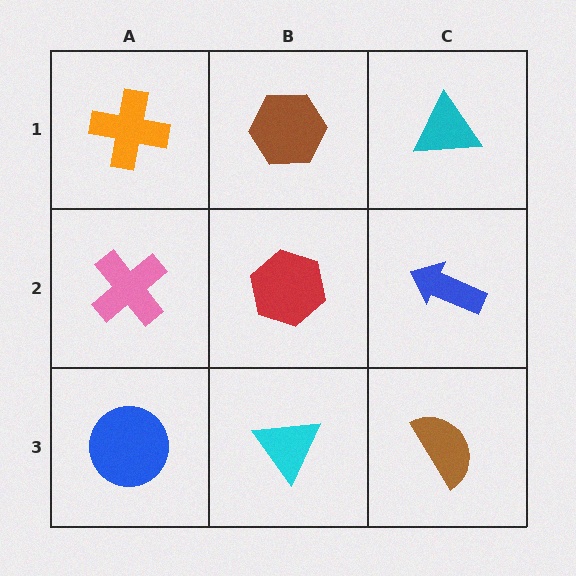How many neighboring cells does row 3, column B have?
3.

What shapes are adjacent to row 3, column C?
A blue arrow (row 2, column C), a cyan triangle (row 3, column B).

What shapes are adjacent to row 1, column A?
A pink cross (row 2, column A), a brown hexagon (row 1, column B).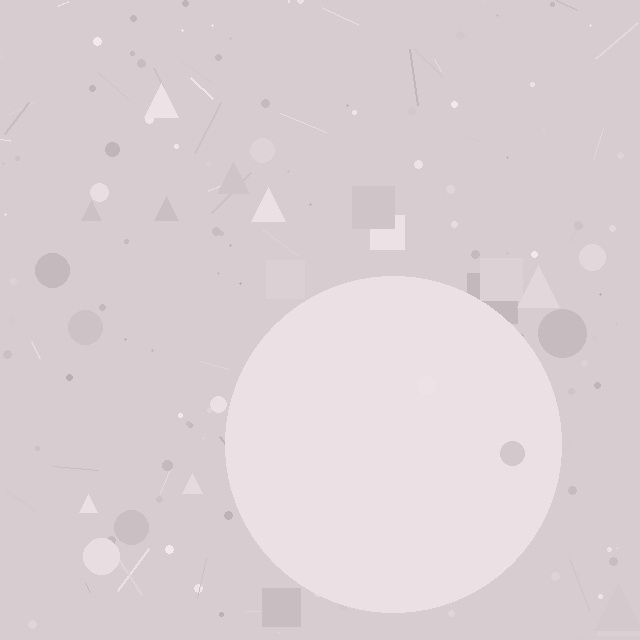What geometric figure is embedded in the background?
A circle is embedded in the background.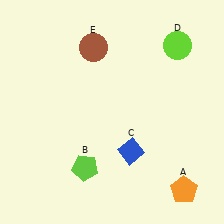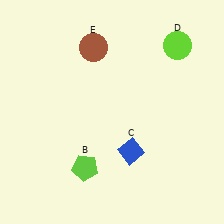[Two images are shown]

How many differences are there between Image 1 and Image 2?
There is 1 difference between the two images.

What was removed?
The orange pentagon (A) was removed in Image 2.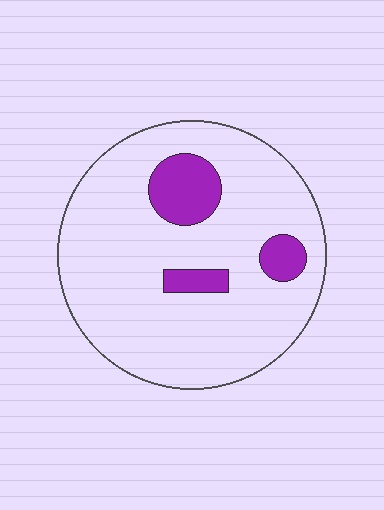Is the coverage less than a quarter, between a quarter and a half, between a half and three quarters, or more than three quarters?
Less than a quarter.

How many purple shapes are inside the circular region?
3.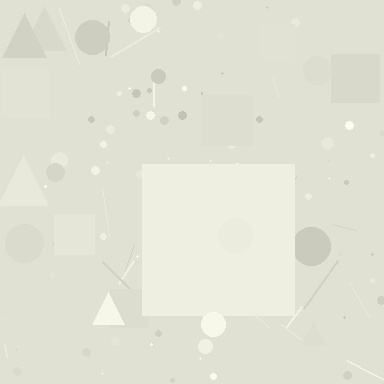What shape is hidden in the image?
A square is hidden in the image.